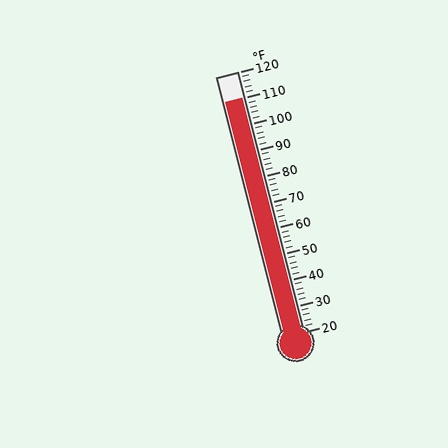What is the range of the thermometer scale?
The thermometer scale ranges from 20°F to 120°F.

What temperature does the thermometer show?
The thermometer shows approximately 110°F.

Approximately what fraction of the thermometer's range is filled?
The thermometer is filled to approximately 90% of its range.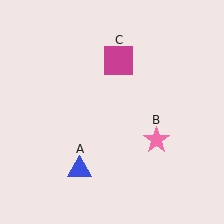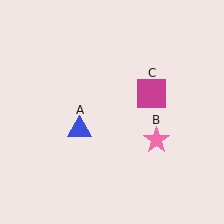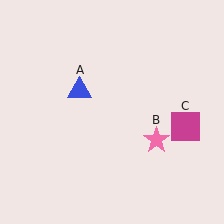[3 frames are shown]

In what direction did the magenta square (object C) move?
The magenta square (object C) moved down and to the right.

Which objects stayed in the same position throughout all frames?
Pink star (object B) remained stationary.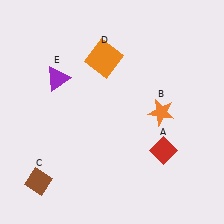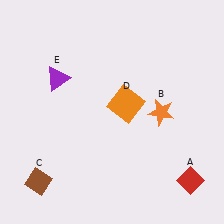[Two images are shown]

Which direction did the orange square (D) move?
The orange square (D) moved down.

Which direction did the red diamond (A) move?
The red diamond (A) moved down.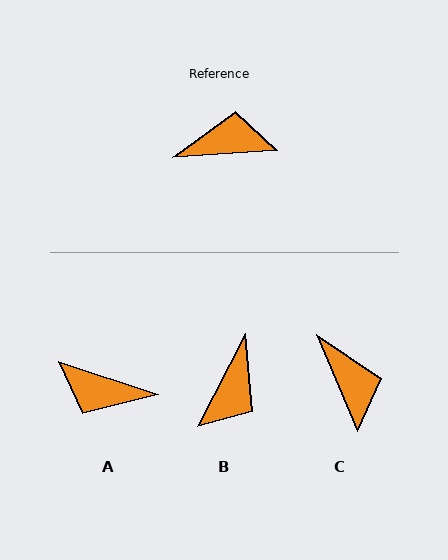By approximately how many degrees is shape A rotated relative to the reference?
Approximately 158 degrees counter-clockwise.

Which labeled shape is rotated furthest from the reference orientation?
A, about 158 degrees away.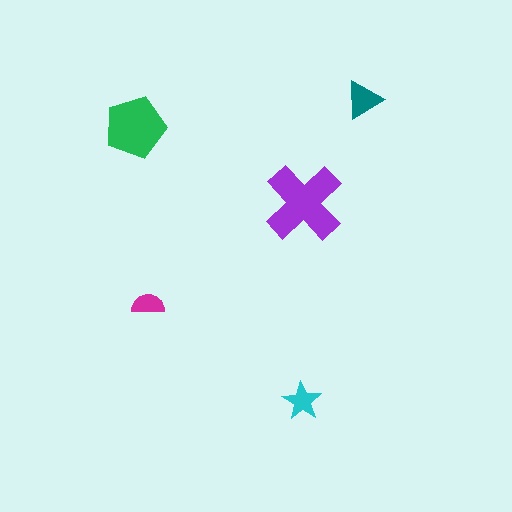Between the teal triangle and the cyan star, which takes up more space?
The teal triangle.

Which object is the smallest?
The magenta semicircle.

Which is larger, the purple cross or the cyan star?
The purple cross.